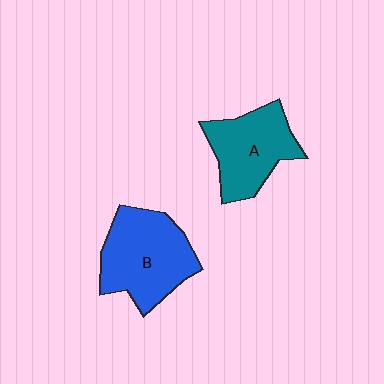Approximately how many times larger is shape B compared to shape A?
Approximately 1.2 times.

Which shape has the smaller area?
Shape A (teal).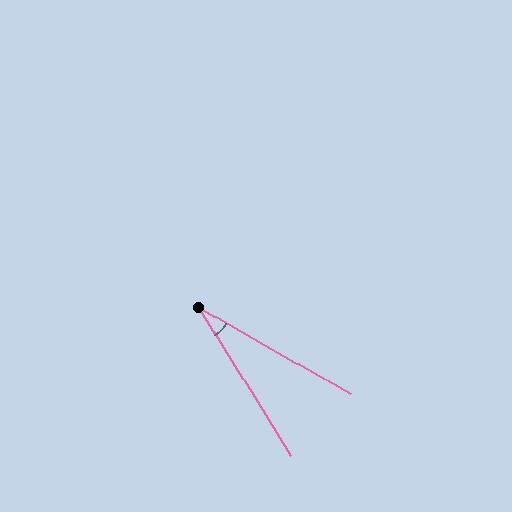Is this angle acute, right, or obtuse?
It is acute.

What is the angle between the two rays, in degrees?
Approximately 29 degrees.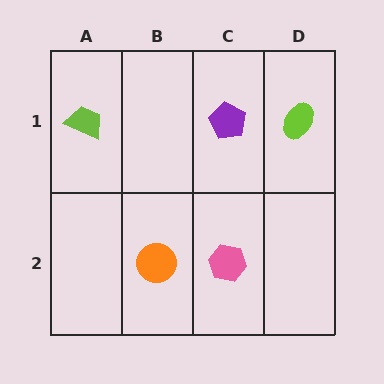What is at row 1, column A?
A lime trapezoid.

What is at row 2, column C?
A pink hexagon.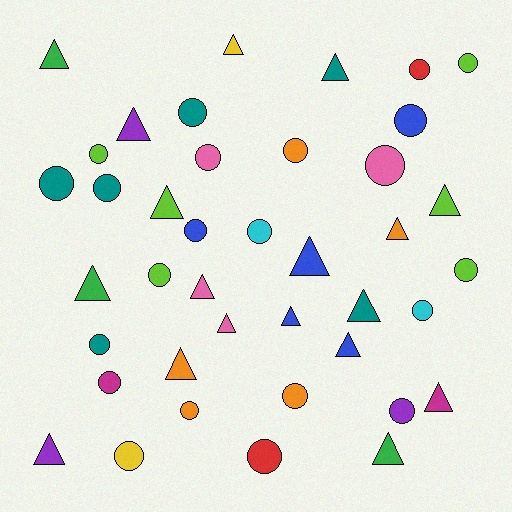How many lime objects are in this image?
There are 6 lime objects.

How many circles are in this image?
There are 22 circles.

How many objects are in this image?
There are 40 objects.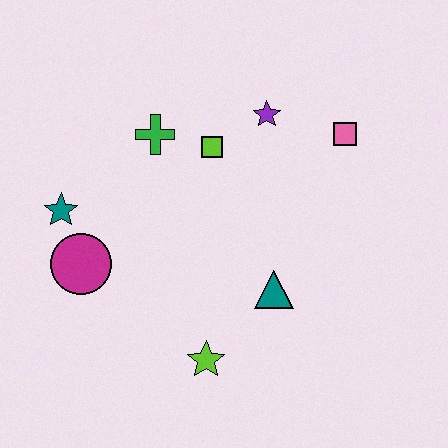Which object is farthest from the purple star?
The lime star is farthest from the purple star.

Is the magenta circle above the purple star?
No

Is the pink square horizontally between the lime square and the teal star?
No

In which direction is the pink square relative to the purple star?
The pink square is to the right of the purple star.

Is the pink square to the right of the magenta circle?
Yes